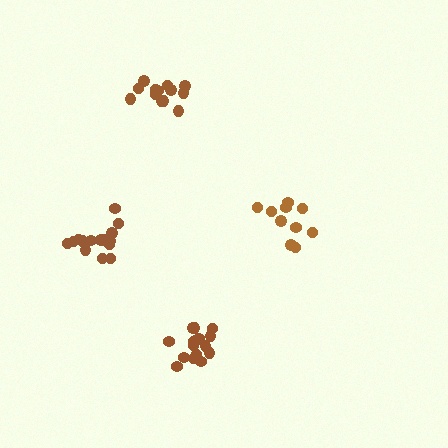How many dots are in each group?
Group 1: 10 dots, Group 2: 13 dots, Group 3: 16 dots, Group 4: 15 dots (54 total).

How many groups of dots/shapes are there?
There are 4 groups.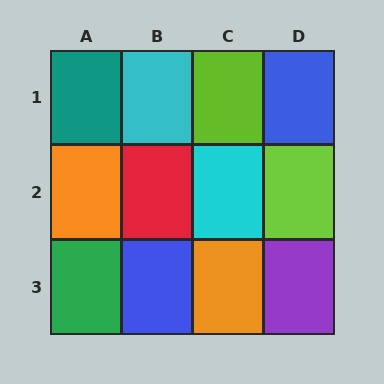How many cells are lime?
2 cells are lime.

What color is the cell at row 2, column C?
Cyan.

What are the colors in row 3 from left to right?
Green, blue, orange, purple.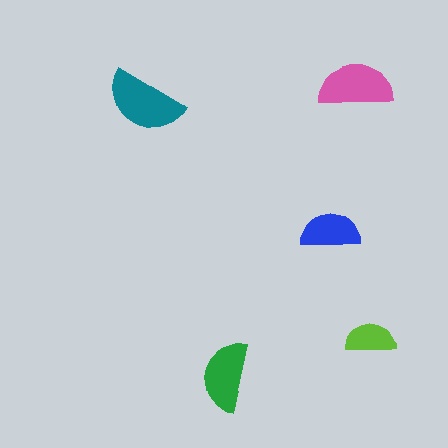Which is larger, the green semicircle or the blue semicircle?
The green one.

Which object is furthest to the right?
The lime semicircle is rightmost.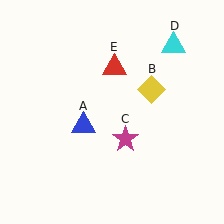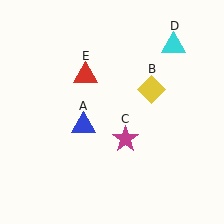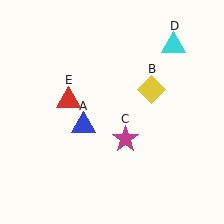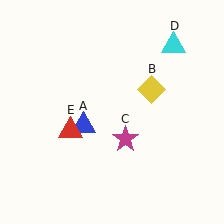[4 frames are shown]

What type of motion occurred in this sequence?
The red triangle (object E) rotated counterclockwise around the center of the scene.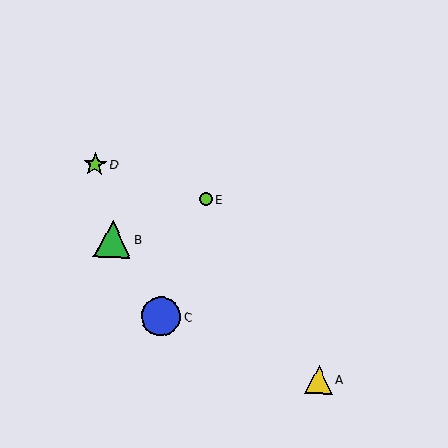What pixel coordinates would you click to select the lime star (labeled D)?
Click at (95, 165) to select the lime star D.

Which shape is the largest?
The blue circle (labeled C) is the largest.